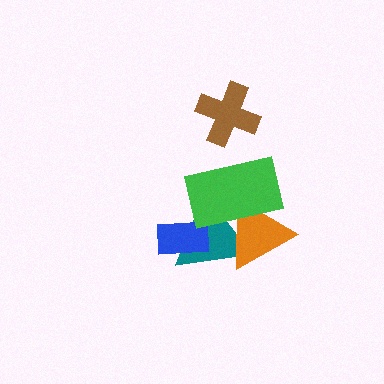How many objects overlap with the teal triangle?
3 objects overlap with the teal triangle.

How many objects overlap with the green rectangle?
2 objects overlap with the green rectangle.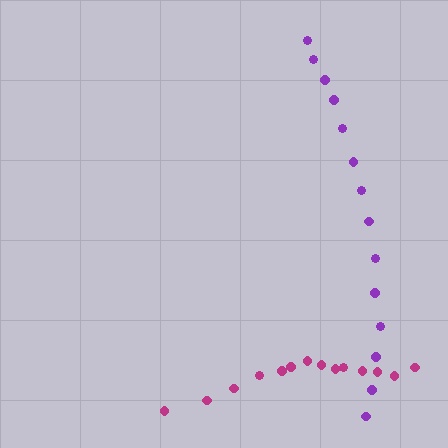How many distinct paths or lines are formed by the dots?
There are 2 distinct paths.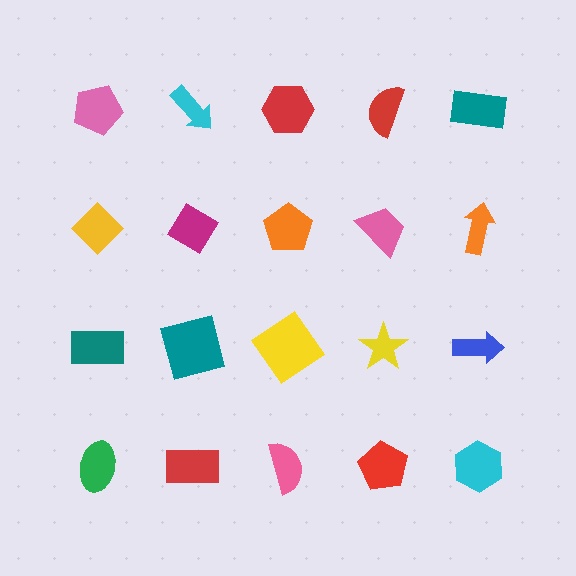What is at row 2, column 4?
A pink trapezoid.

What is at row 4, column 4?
A red pentagon.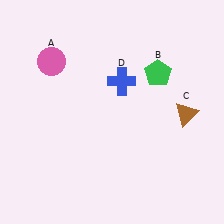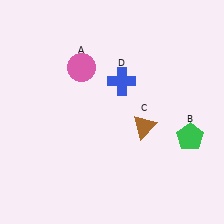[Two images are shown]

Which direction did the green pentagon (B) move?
The green pentagon (B) moved down.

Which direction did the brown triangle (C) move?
The brown triangle (C) moved left.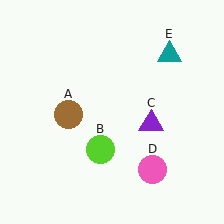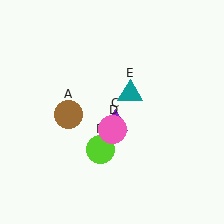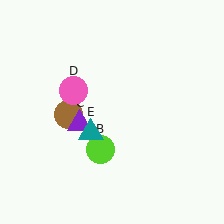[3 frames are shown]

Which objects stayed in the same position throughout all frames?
Brown circle (object A) and lime circle (object B) remained stationary.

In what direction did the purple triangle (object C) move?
The purple triangle (object C) moved left.